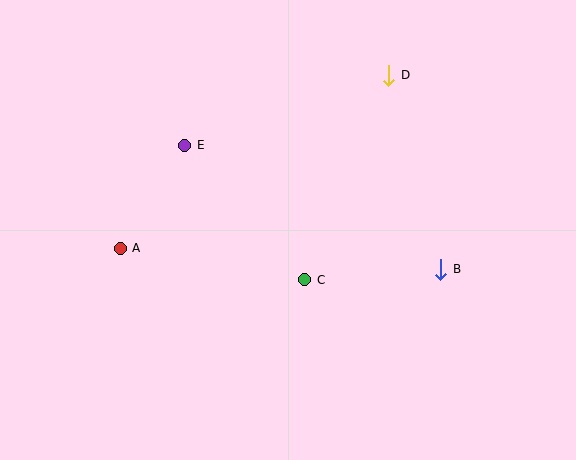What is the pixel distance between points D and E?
The distance between D and E is 216 pixels.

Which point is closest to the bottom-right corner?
Point B is closest to the bottom-right corner.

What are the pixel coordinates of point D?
Point D is at (389, 75).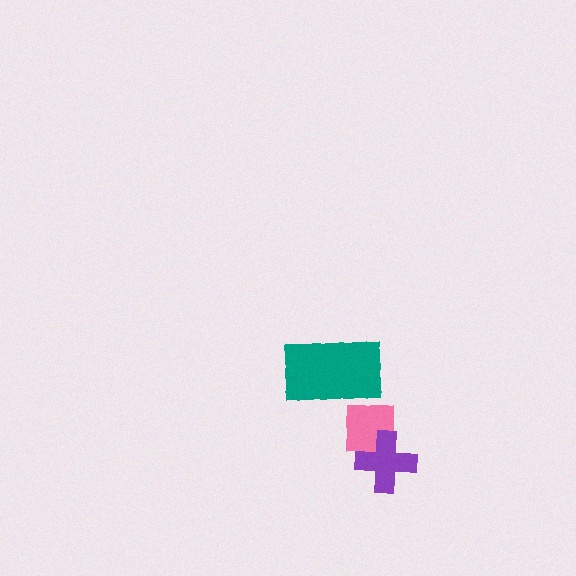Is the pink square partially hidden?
Yes, it is partially covered by another shape.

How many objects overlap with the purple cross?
1 object overlaps with the purple cross.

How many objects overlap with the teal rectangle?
1 object overlaps with the teal rectangle.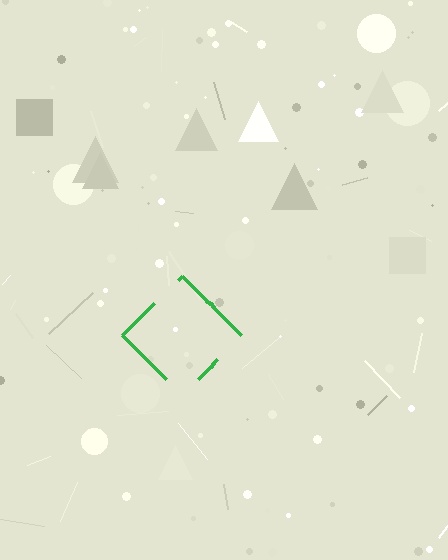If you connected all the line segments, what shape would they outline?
They would outline a diamond.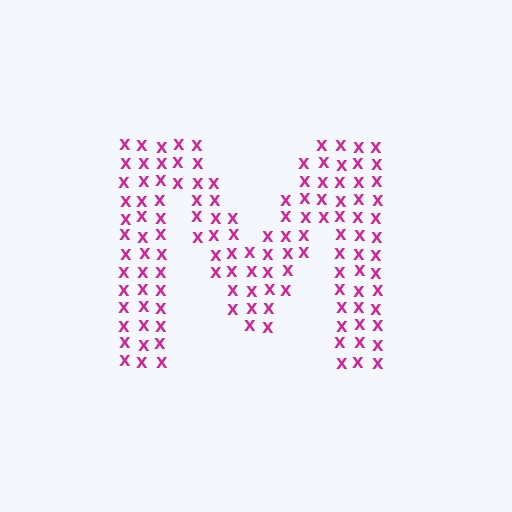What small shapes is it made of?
It is made of small letter X's.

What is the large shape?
The large shape is the letter M.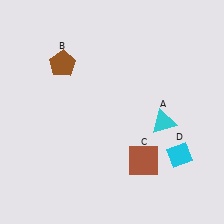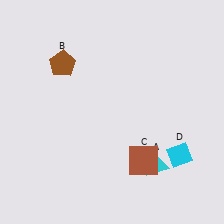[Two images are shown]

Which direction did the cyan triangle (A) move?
The cyan triangle (A) moved down.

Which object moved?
The cyan triangle (A) moved down.